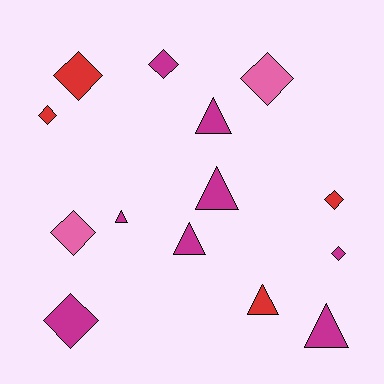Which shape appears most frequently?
Diamond, with 8 objects.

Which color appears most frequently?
Magenta, with 8 objects.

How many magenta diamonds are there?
There are 3 magenta diamonds.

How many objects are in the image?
There are 14 objects.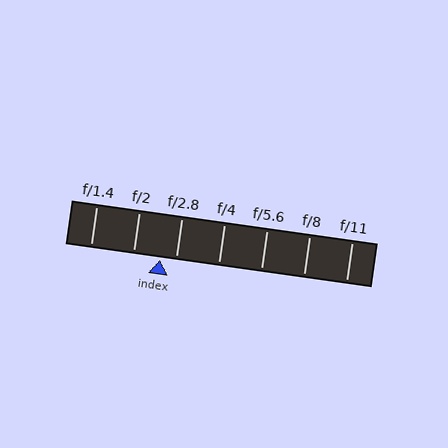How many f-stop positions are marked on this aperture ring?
There are 7 f-stop positions marked.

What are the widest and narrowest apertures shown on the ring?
The widest aperture shown is f/1.4 and the narrowest is f/11.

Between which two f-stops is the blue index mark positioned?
The index mark is between f/2 and f/2.8.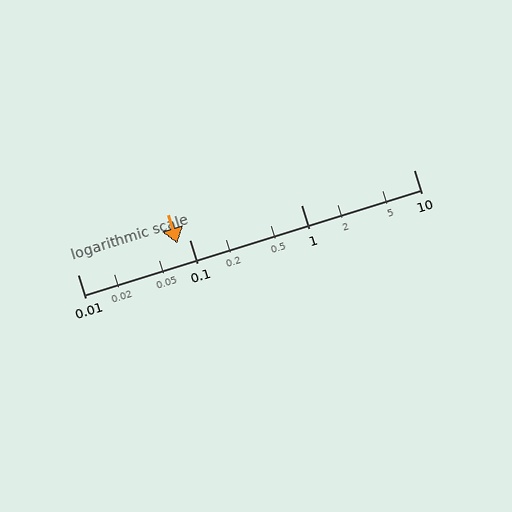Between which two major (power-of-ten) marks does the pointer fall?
The pointer is between 0.01 and 0.1.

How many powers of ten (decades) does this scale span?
The scale spans 3 decades, from 0.01 to 10.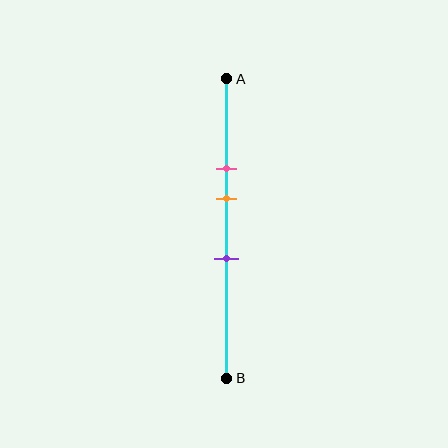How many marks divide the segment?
There are 3 marks dividing the segment.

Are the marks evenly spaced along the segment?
Yes, the marks are approximately evenly spaced.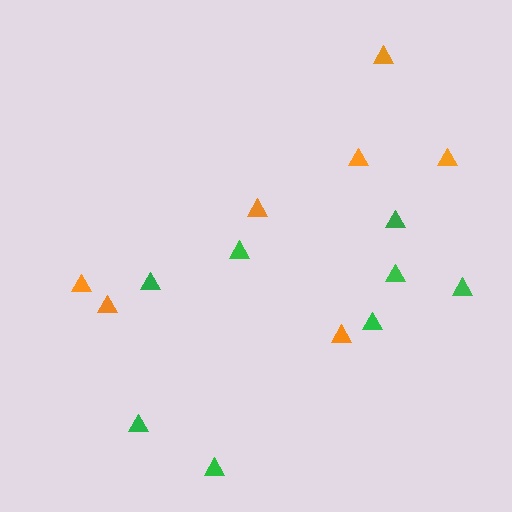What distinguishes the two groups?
There are 2 groups: one group of orange triangles (7) and one group of green triangles (8).